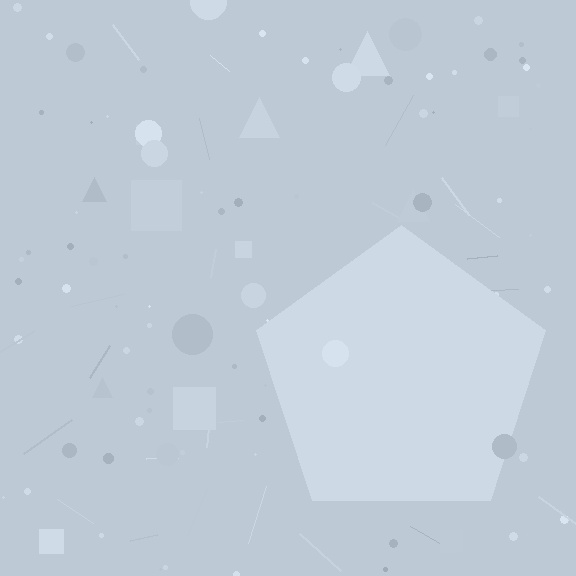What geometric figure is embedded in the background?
A pentagon is embedded in the background.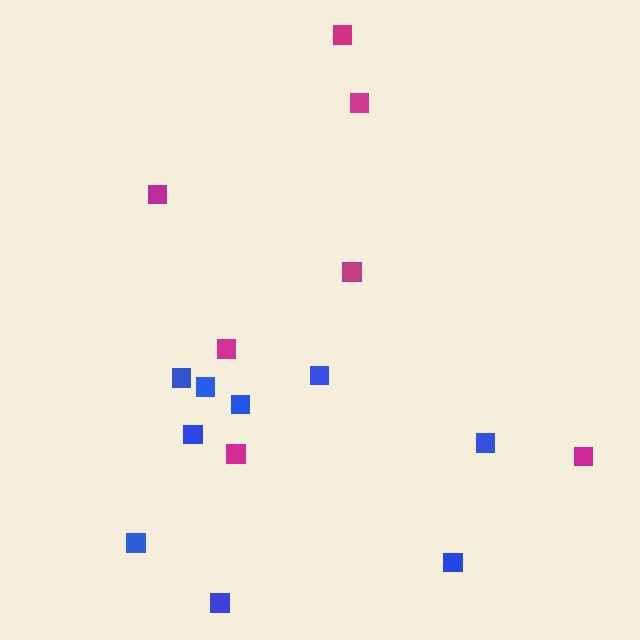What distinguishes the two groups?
There are 2 groups: one group of blue squares (9) and one group of magenta squares (7).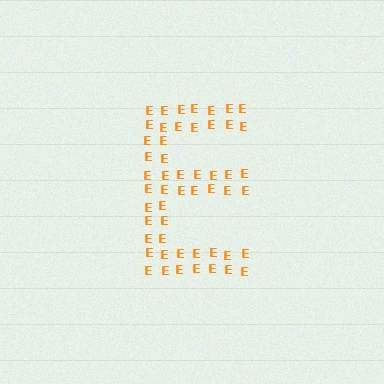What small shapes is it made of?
It is made of small letter E's.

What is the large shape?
The large shape is the letter E.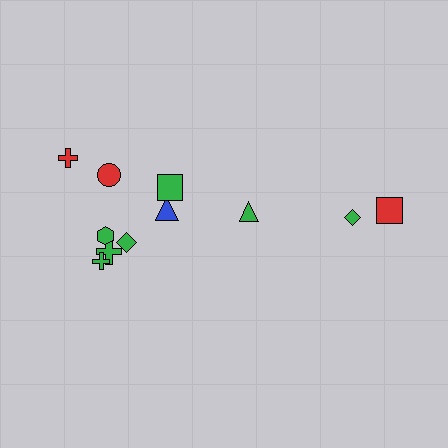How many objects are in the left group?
There are 8 objects.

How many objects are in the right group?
There are 3 objects.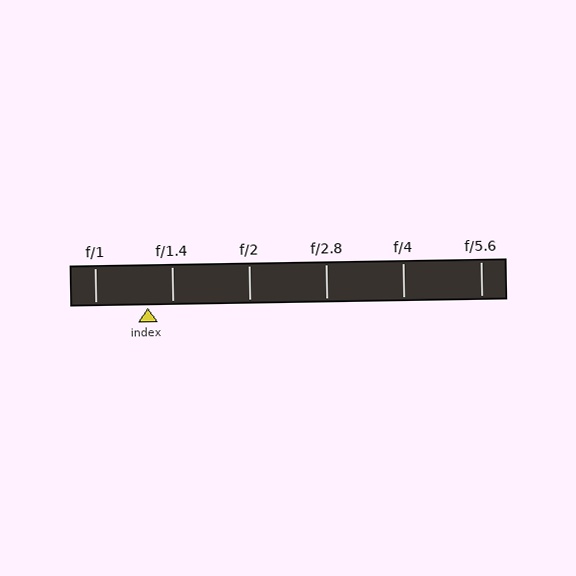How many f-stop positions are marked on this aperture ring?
There are 6 f-stop positions marked.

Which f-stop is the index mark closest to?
The index mark is closest to f/1.4.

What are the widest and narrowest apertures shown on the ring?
The widest aperture shown is f/1 and the narrowest is f/5.6.